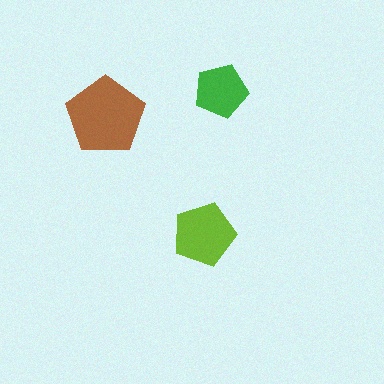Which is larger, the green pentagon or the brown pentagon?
The brown one.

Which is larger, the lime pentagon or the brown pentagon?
The brown one.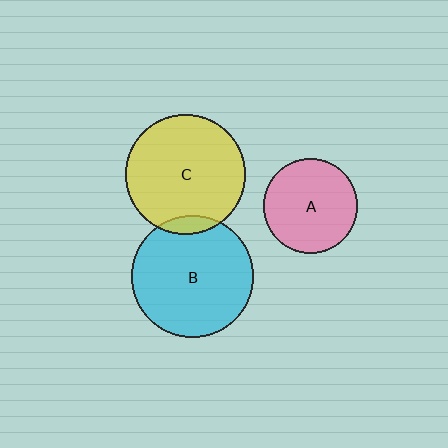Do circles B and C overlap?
Yes.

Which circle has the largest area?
Circle B (cyan).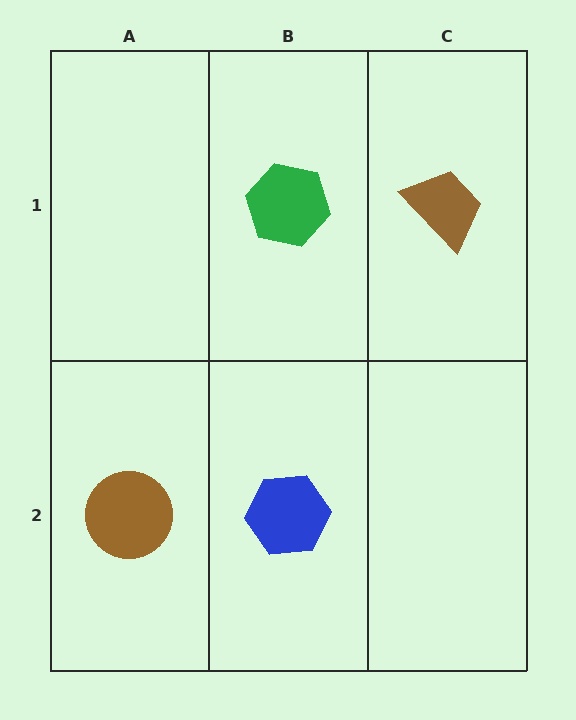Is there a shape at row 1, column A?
No, that cell is empty.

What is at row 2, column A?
A brown circle.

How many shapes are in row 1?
2 shapes.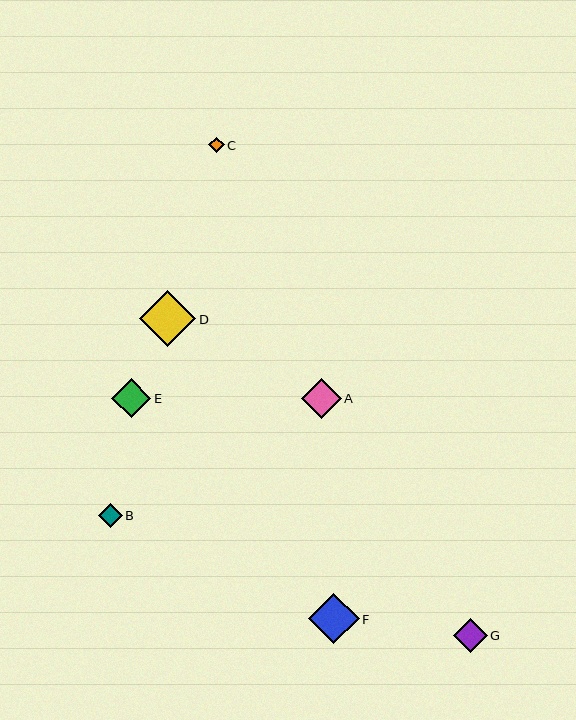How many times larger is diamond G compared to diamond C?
Diamond G is approximately 2.2 times the size of diamond C.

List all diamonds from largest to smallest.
From largest to smallest: D, F, A, E, G, B, C.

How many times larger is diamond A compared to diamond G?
Diamond A is approximately 1.2 times the size of diamond G.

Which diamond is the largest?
Diamond D is the largest with a size of approximately 56 pixels.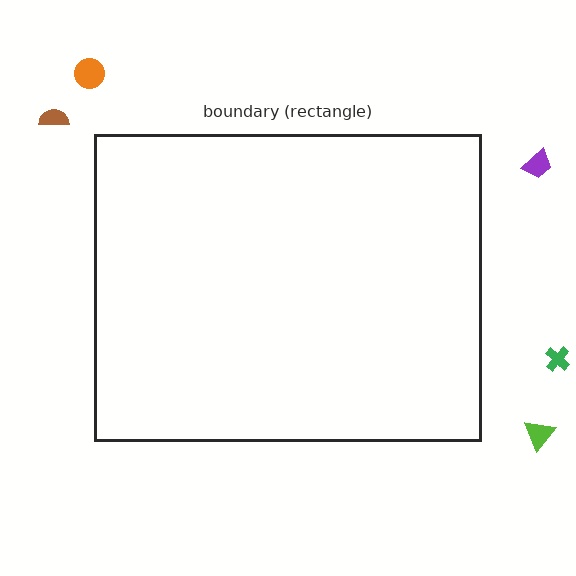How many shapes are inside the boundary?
0 inside, 5 outside.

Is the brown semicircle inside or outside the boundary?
Outside.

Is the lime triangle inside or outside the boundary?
Outside.